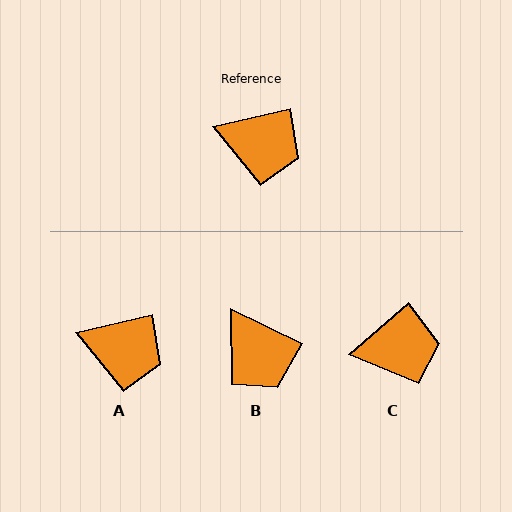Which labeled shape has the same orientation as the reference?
A.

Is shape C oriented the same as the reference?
No, it is off by about 28 degrees.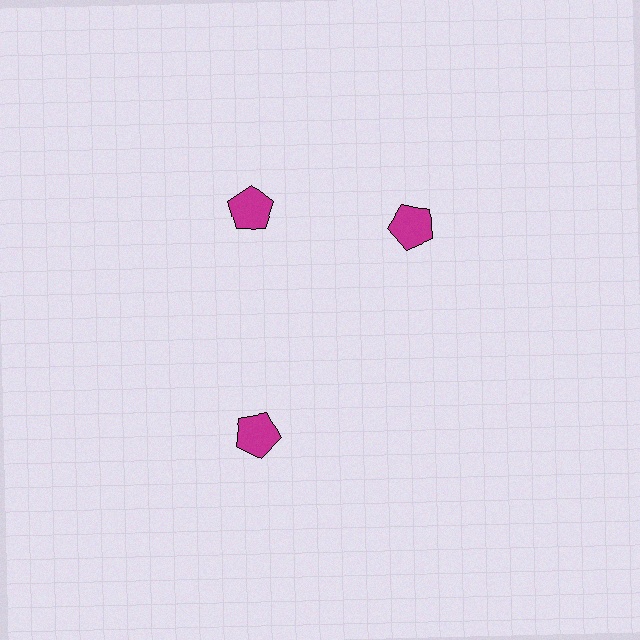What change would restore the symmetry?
The symmetry would be restored by rotating it back into even spacing with its neighbors so that all 3 pentagons sit at equal angles and equal distance from the center.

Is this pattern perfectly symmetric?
No. The 3 magenta pentagons are arranged in a ring, but one element near the 3 o'clock position is rotated out of alignment along the ring, breaking the 3-fold rotational symmetry.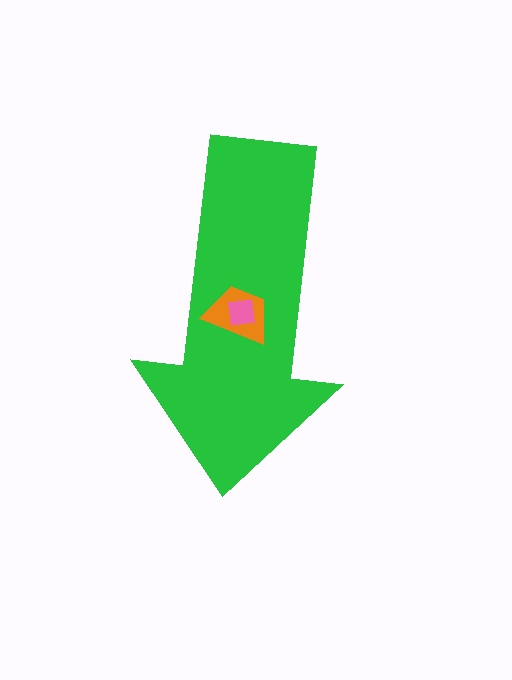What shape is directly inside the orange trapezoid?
The pink square.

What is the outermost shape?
The green arrow.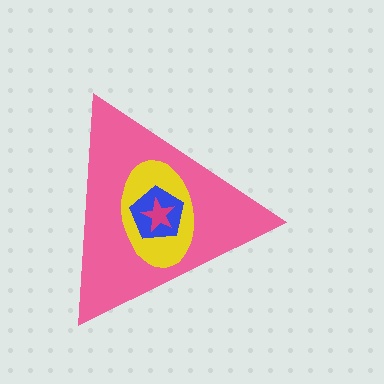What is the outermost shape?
The pink triangle.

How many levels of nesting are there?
4.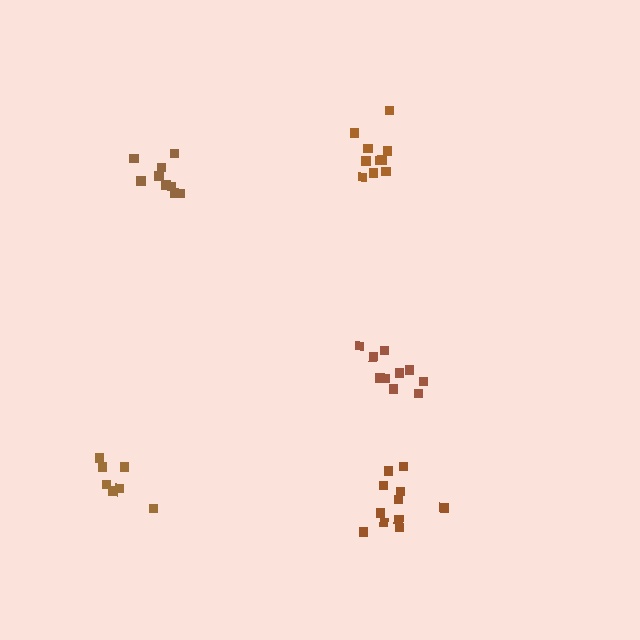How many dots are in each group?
Group 1: 9 dots, Group 2: 8 dots, Group 3: 11 dots, Group 4: 10 dots, Group 5: 10 dots (48 total).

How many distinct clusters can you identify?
There are 5 distinct clusters.